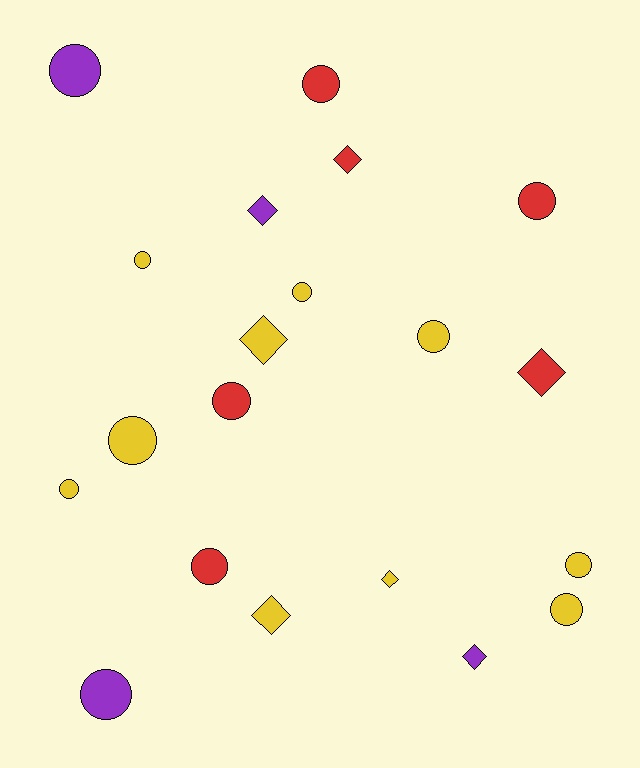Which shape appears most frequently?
Circle, with 13 objects.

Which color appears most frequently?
Yellow, with 10 objects.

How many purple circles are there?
There are 2 purple circles.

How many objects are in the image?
There are 20 objects.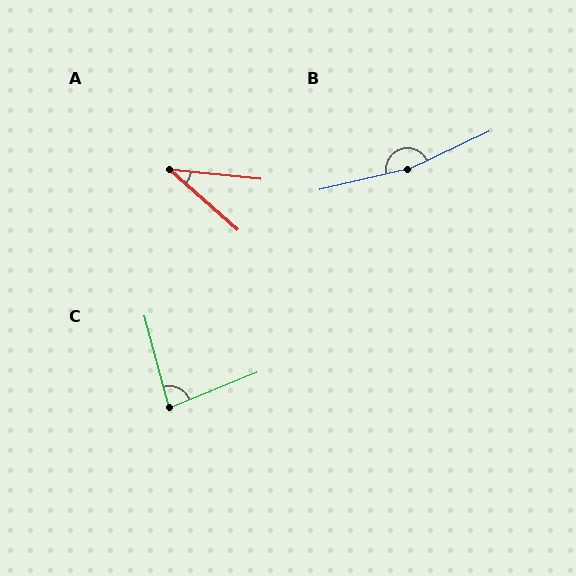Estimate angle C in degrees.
Approximately 82 degrees.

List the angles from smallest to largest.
A (36°), C (82°), B (168°).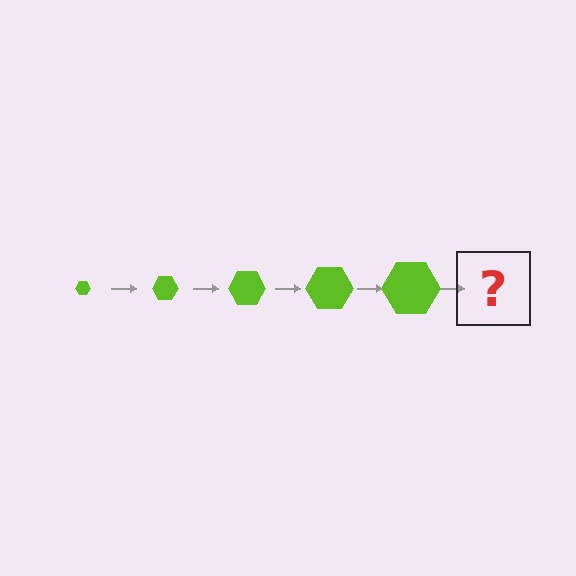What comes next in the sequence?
The next element should be a lime hexagon, larger than the previous one.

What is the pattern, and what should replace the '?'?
The pattern is that the hexagon gets progressively larger each step. The '?' should be a lime hexagon, larger than the previous one.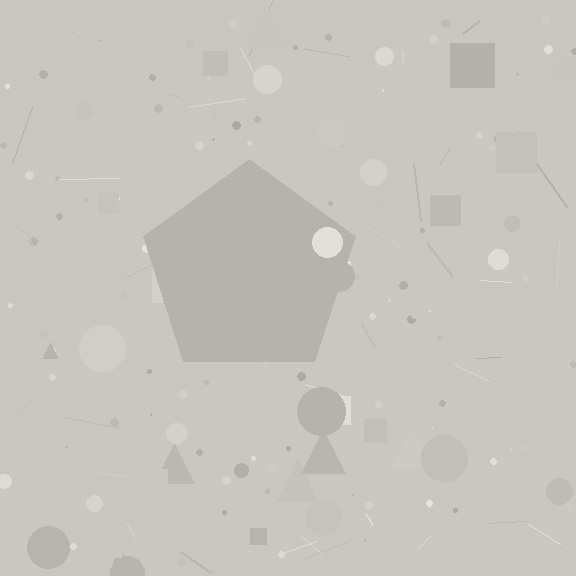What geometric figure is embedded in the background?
A pentagon is embedded in the background.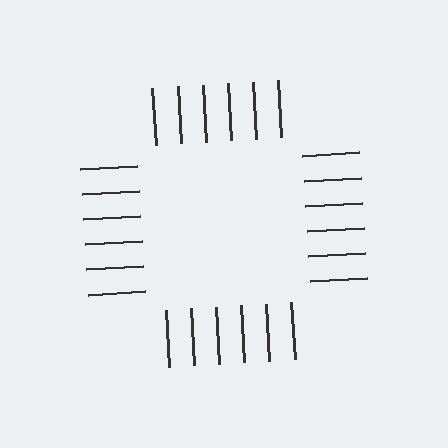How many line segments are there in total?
24 — 6 along each of the 4 edges.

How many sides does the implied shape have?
4 sides — the line-ends trace a square.